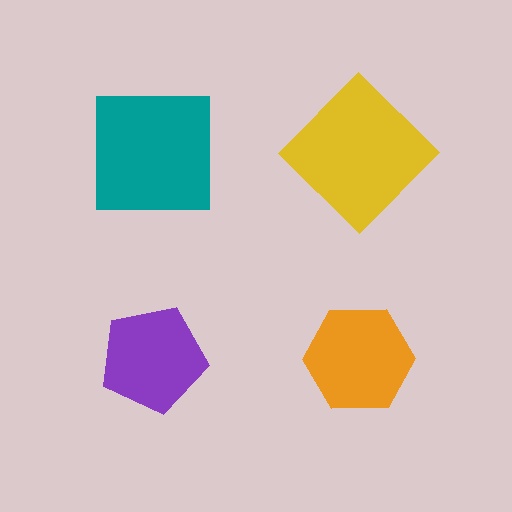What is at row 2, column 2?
An orange hexagon.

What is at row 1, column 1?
A teal square.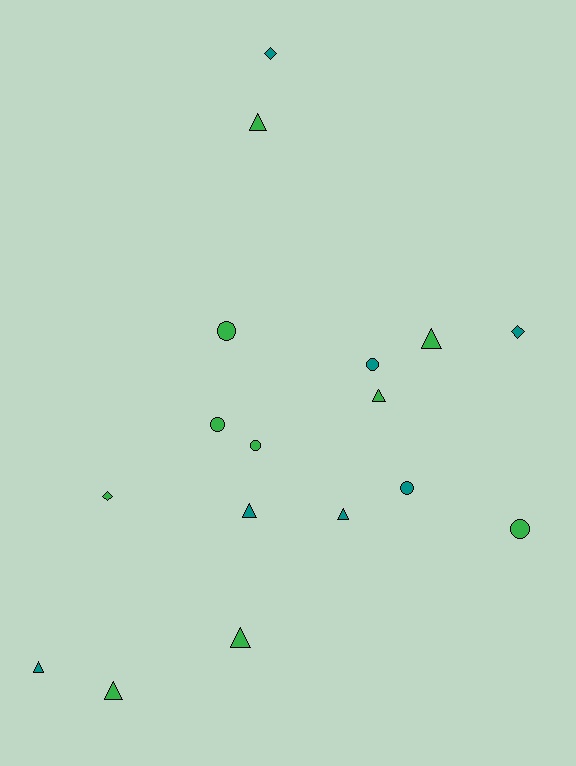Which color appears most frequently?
Green, with 10 objects.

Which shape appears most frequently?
Triangle, with 8 objects.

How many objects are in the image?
There are 17 objects.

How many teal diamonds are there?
There are 2 teal diamonds.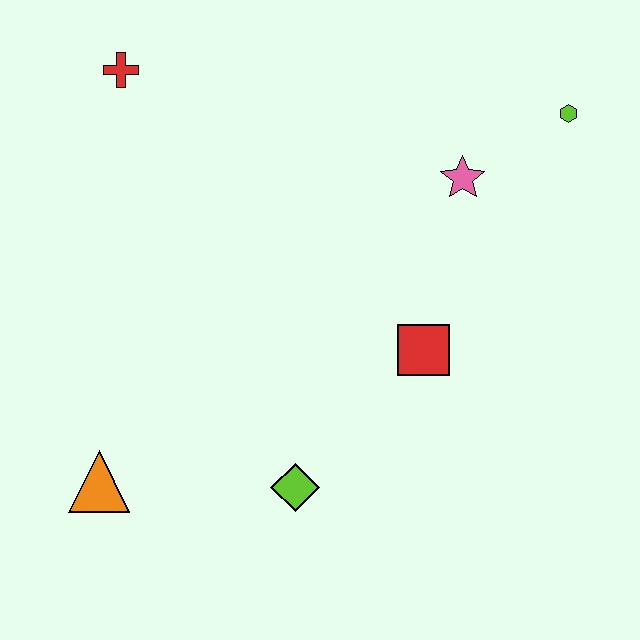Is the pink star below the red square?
No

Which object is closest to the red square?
The pink star is closest to the red square.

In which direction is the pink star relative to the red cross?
The pink star is to the right of the red cross.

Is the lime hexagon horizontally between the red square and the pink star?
No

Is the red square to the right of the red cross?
Yes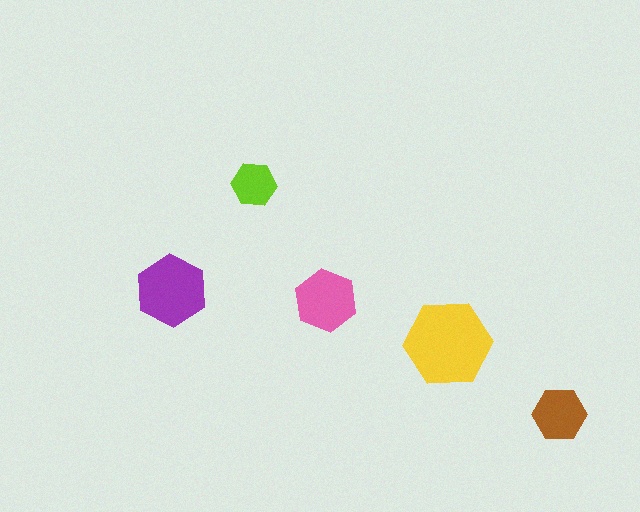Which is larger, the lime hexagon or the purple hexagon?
The purple one.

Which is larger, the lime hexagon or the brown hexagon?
The brown one.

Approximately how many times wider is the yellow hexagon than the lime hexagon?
About 2 times wider.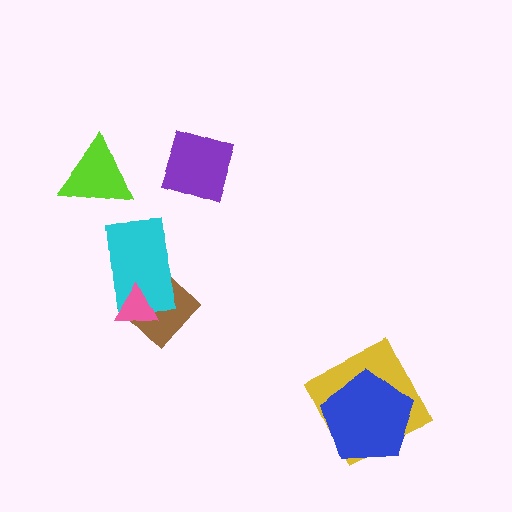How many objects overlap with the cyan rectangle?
2 objects overlap with the cyan rectangle.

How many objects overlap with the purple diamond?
0 objects overlap with the purple diamond.